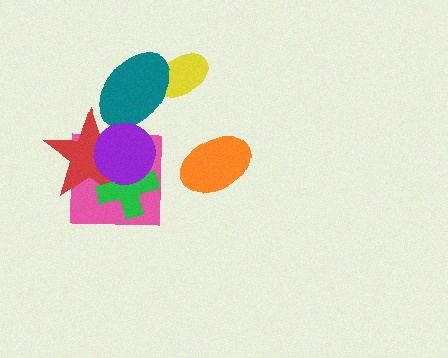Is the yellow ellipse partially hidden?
Yes, it is partially covered by another shape.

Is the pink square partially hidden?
Yes, it is partially covered by another shape.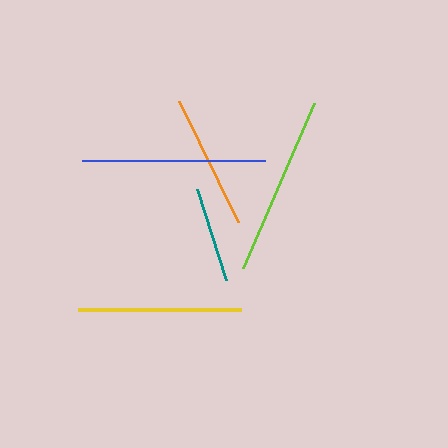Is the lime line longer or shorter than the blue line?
The blue line is longer than the lime line.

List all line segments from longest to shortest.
From longest to shortest: blue, lime, yellow, orange, teal.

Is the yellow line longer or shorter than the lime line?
The lime line is longer than the yellow line.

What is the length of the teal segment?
The teal segment is approximately 96 pixels long.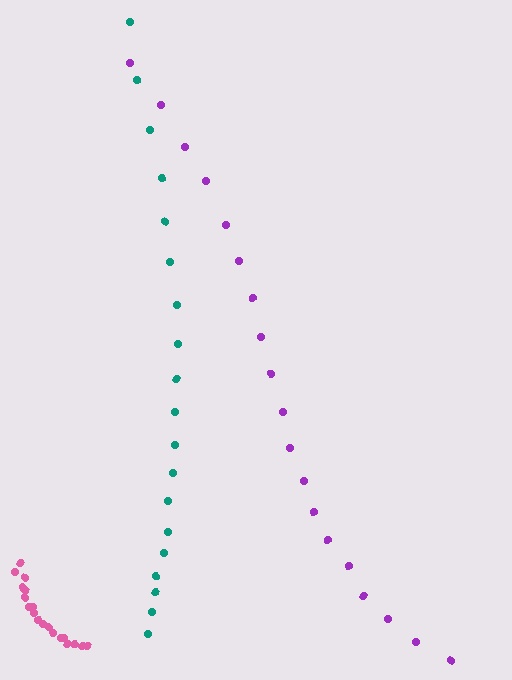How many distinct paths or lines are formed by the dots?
There are 3 distinct paths.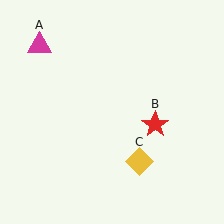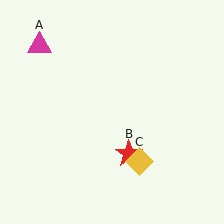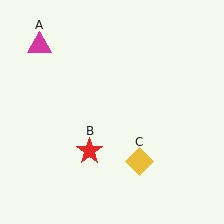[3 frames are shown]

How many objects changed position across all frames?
1 object changed position: red star (object B).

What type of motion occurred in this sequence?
The red star (object B) rotated clockwise around the center of the scene.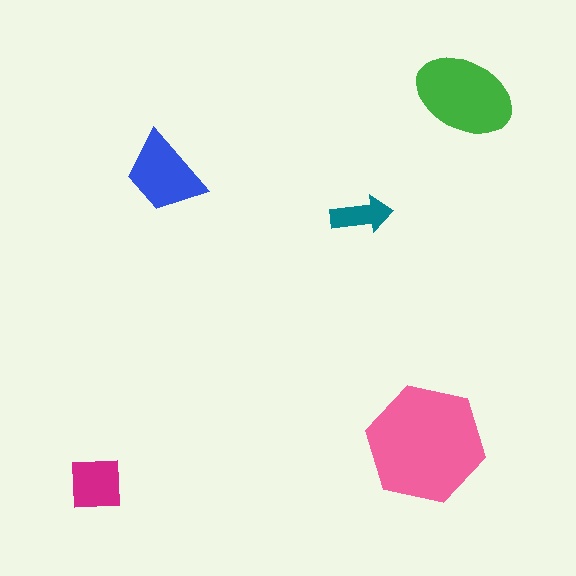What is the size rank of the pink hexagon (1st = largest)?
1st.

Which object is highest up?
The green ellipse is topmost.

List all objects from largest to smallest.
The pink hexagon, the green ellipse, the blue trapezoid, the magenta square, the teal arrow.